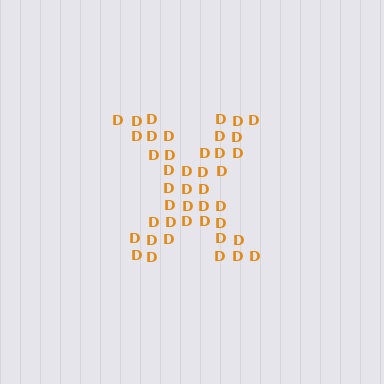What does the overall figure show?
The overall figure shows the letter X.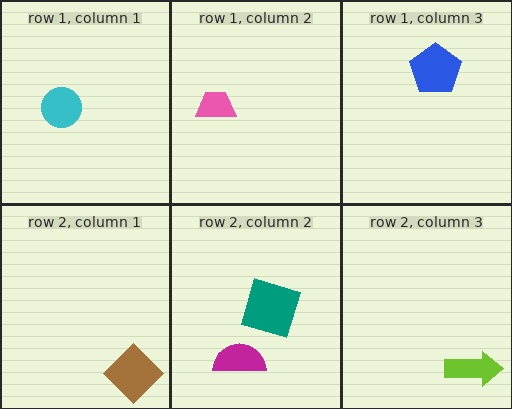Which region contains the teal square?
The row 2, column 2 region.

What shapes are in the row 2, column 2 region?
The teal square, the magenta semicircle.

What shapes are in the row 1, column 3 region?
The blue pentagon.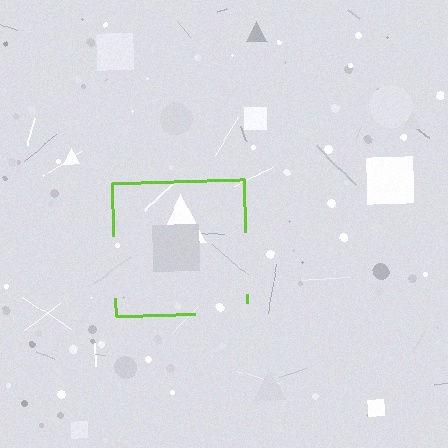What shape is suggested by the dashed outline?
The dashed outline suggests a square.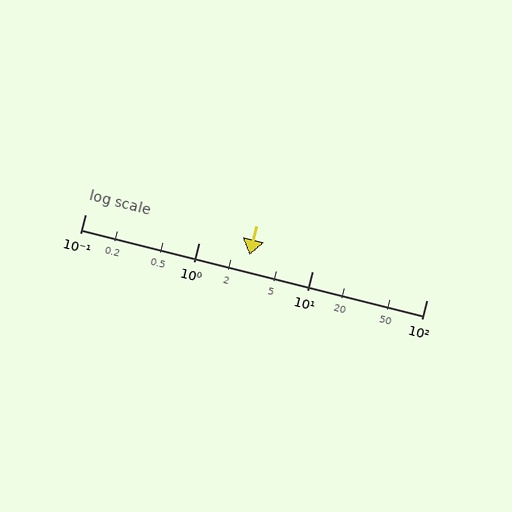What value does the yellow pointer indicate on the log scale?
The pointer indicates approximately 2.8.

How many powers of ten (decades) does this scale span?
The scale spans 3 decades, from 0.1 to 100.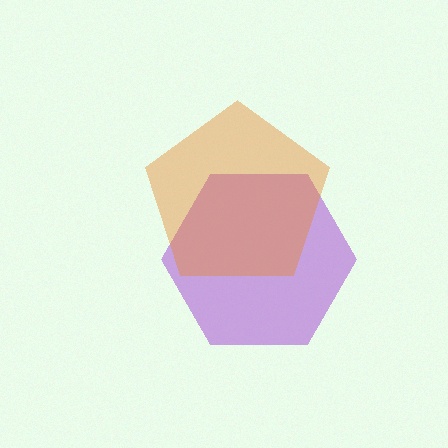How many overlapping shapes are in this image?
There are 2 overlapping shapes in the image.